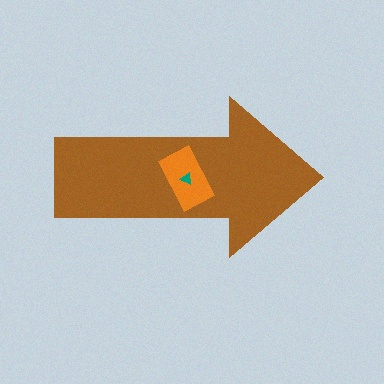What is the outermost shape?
The brown arrow.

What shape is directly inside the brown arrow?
The orange rectangle.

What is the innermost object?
The teal triangle.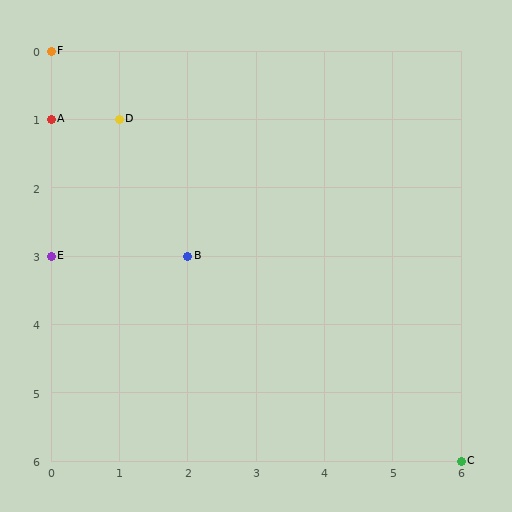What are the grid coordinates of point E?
Point E is at grid coordinates (0, 3).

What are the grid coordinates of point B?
Point B is at grid coordinates (2, 3).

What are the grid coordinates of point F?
Point F is at grid coordinates (0, 0).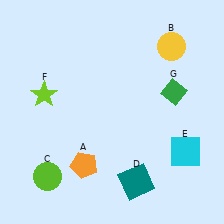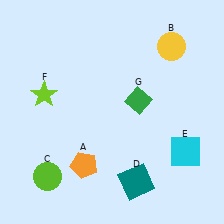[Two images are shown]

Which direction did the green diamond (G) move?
The green diamond (G) moved left.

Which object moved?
The green diamond (G) moved left.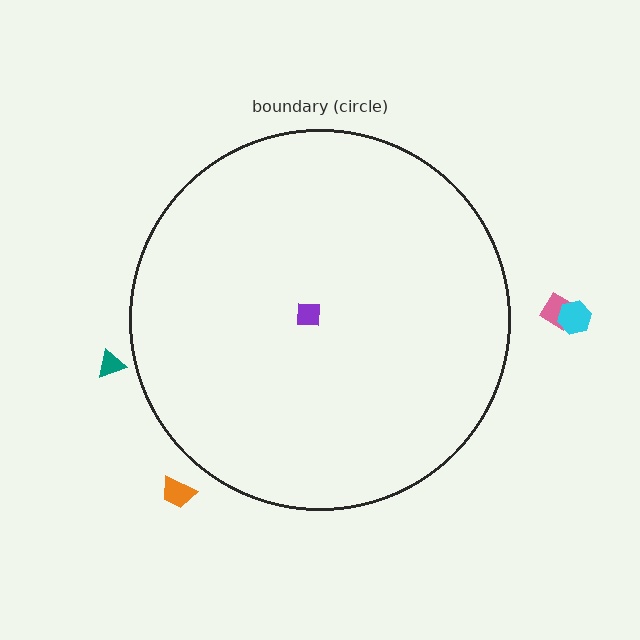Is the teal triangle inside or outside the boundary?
Outside.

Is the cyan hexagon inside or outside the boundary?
Outside.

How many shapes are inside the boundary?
1 inside, 4 outside.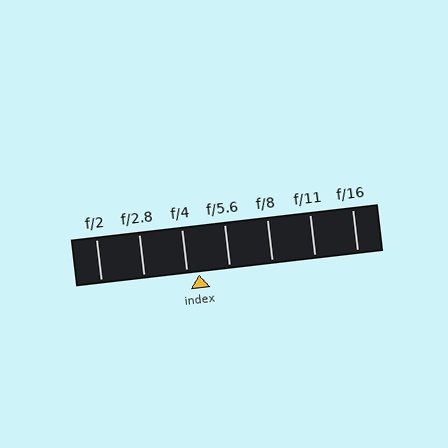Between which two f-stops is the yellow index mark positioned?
The index mark is between f/4 and f/5.6.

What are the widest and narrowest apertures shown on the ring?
The widest aperture shown is f/2 and the narrowest is f/16.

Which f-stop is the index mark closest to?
The index mark is closest to f/4.